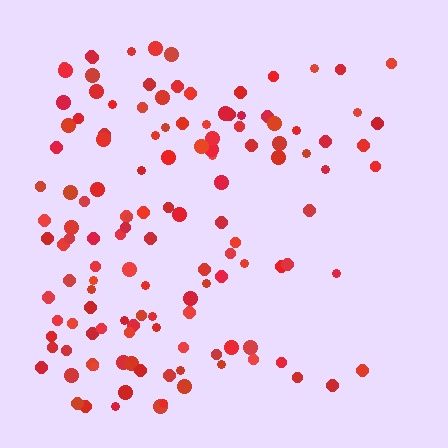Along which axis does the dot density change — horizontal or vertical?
Horizontal.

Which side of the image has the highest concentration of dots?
The left.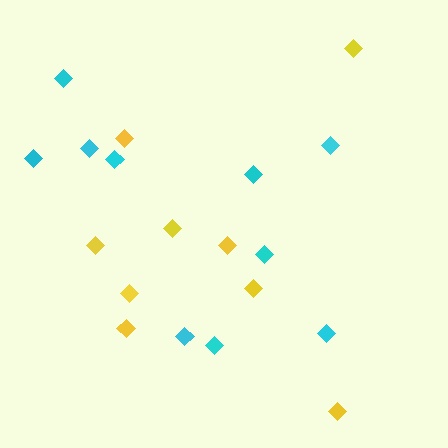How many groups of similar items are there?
There are 2 groups: one group of yellow diamonds (9) and one group of cyan diamonds (10).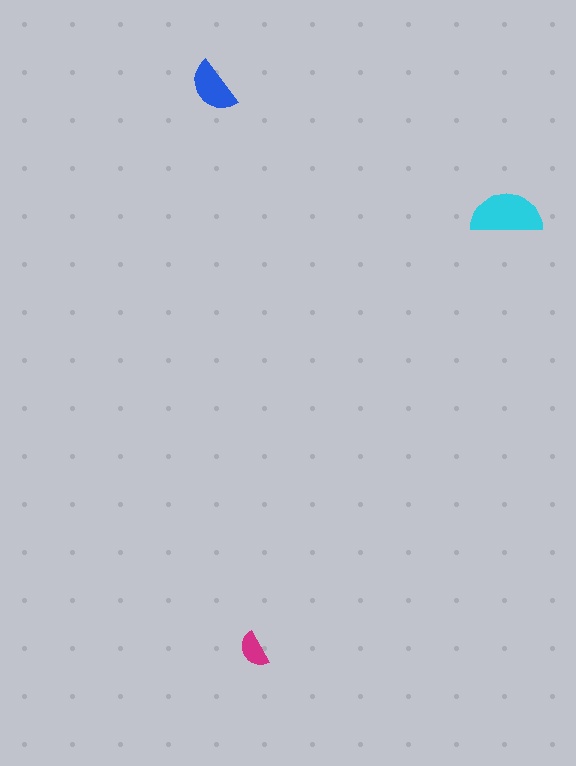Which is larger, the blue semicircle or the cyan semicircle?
The cyan one.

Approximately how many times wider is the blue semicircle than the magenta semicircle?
About 1.5 times wider.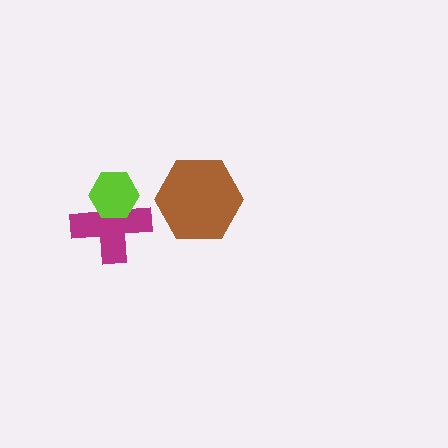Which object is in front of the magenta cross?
The lime hexagon is in front of the magenta cross.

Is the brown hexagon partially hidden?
No, no other shape covers it.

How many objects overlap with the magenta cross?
1 object overlaps with the magenta cross.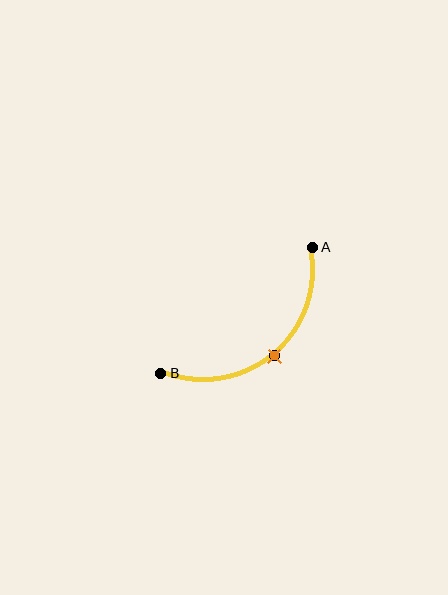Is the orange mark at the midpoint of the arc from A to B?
Yes. The orange mark lies on the arc at equal arc-length from both A and B — it is the arc midpoint.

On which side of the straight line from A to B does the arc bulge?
The arc bulges below and to the right of the straight line connecting A and B.